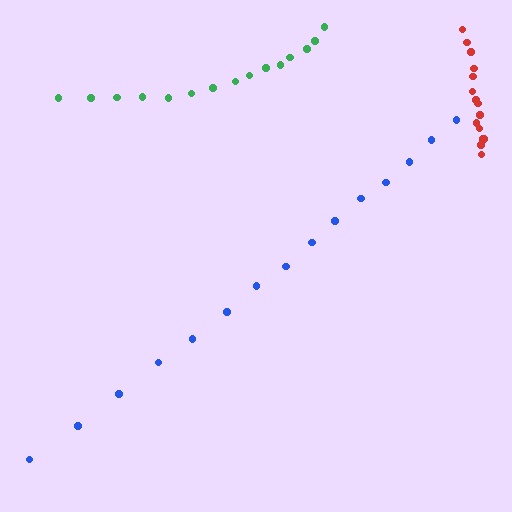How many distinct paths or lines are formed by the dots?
There are 3 distinct paths.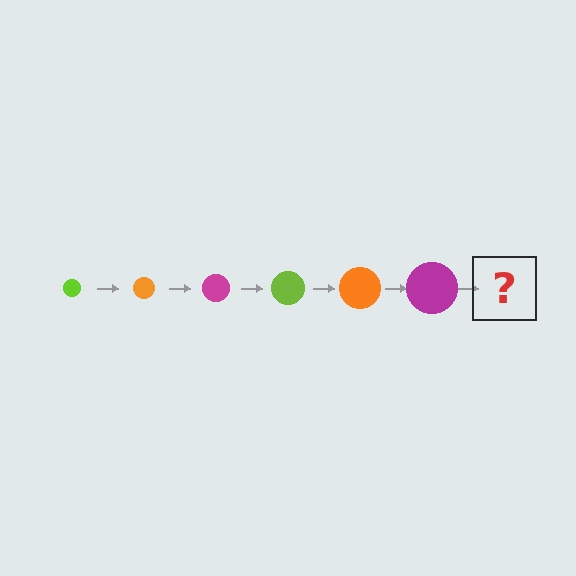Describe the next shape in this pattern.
It should be a lime circle, larger than the previous one.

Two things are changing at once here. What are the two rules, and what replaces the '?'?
The two rules are that the circle grows larger each step and the color cycles through lime, orange, and magenta. The '?' should be a lime circle, larger than the previous one.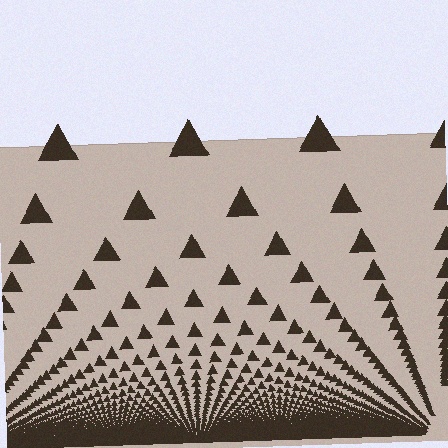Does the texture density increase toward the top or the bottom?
Density increases toward the bottom.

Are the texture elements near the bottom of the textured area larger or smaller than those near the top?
Smaller. The gradient is inverted — elements near the bottom are smaller and denser.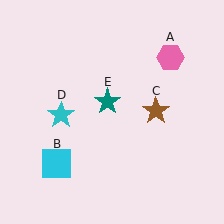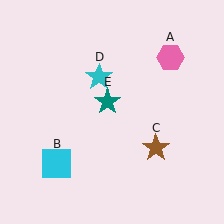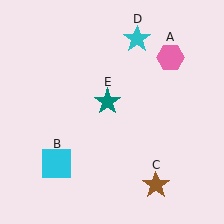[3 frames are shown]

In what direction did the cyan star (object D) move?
The cyan star (object D) moved up and to the right.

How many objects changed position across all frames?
2 objects changed position: brown star (object C), cyan star (object D).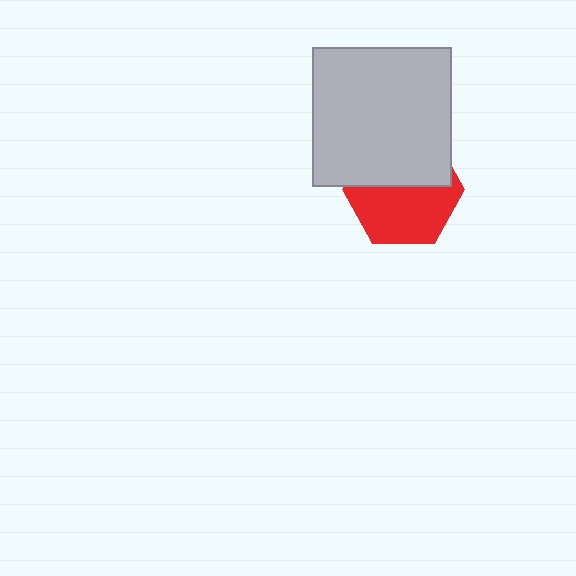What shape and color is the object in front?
The object in front is a light gray square.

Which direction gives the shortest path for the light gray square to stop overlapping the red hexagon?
Moving up gives the shortest separation.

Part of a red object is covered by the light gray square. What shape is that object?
It is a hexagon.